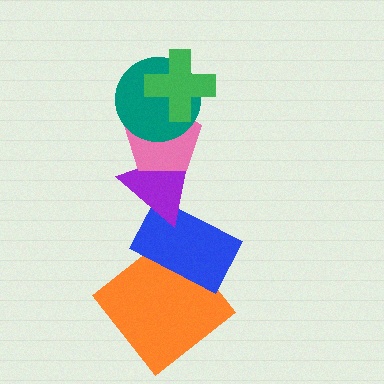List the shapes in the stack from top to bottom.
From top to bottom: the green cross, the teal circle, the pink pentagon, the purple triangle, the blue rectangle, the orange diamond.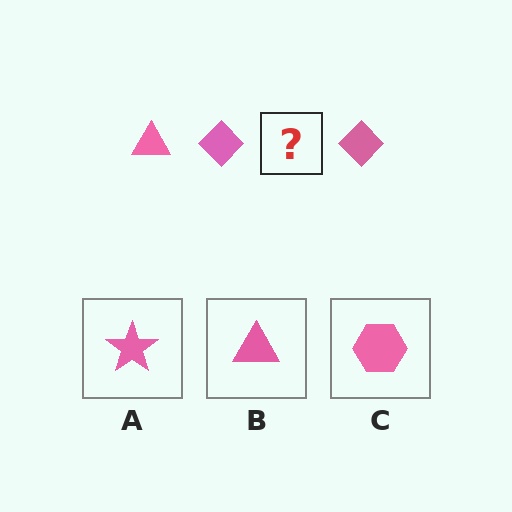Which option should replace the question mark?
Option B.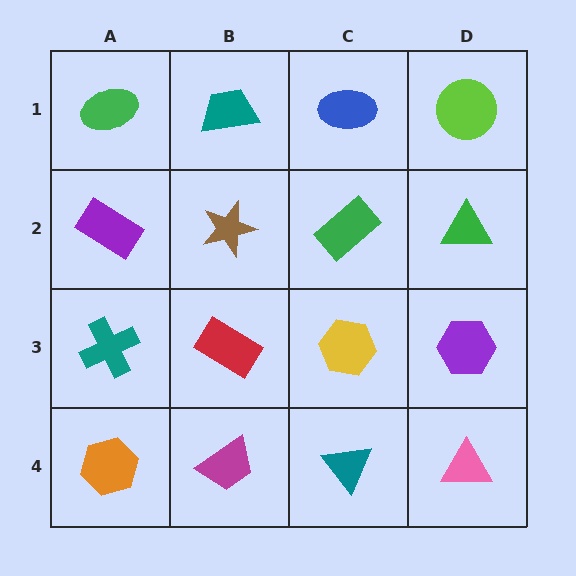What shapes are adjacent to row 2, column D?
A lime circle (row 1, column D), a purple hexagon (row 3, column D), a green rectangle (row 2, column C).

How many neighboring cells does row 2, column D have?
3.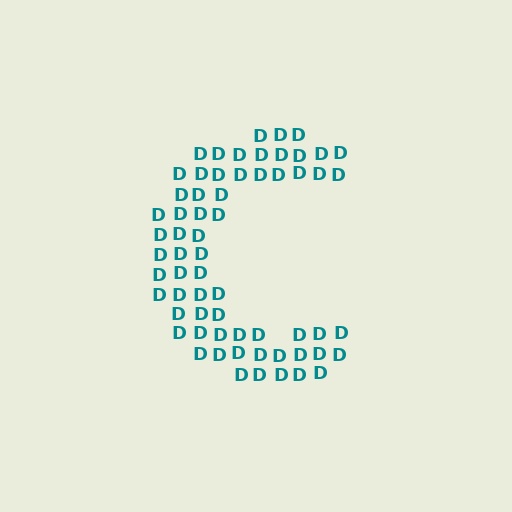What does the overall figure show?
The overall figure shows the letter C.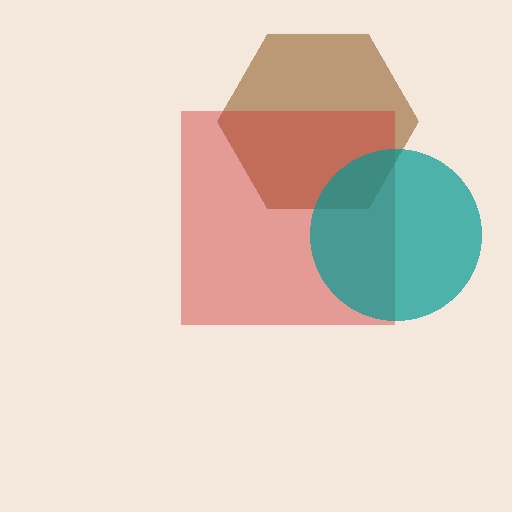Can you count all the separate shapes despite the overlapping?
Yes, there are 3 separate shapes.